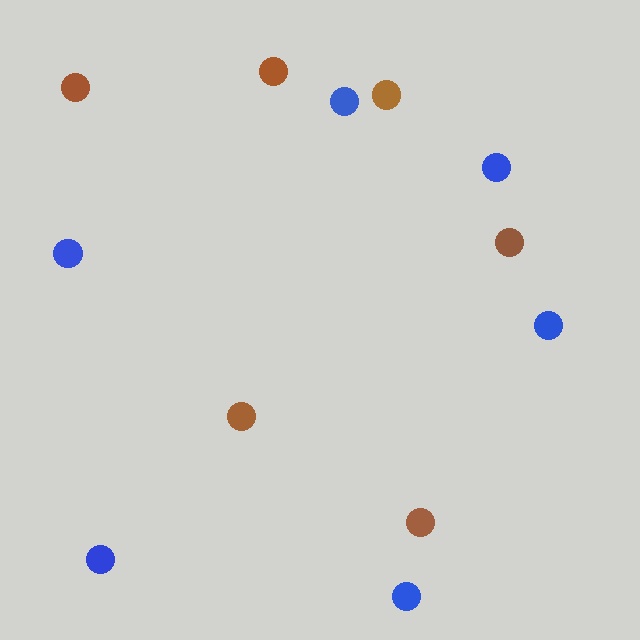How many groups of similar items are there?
There are 2 groups: one group of brown circles (6) and one group of blue circles (6).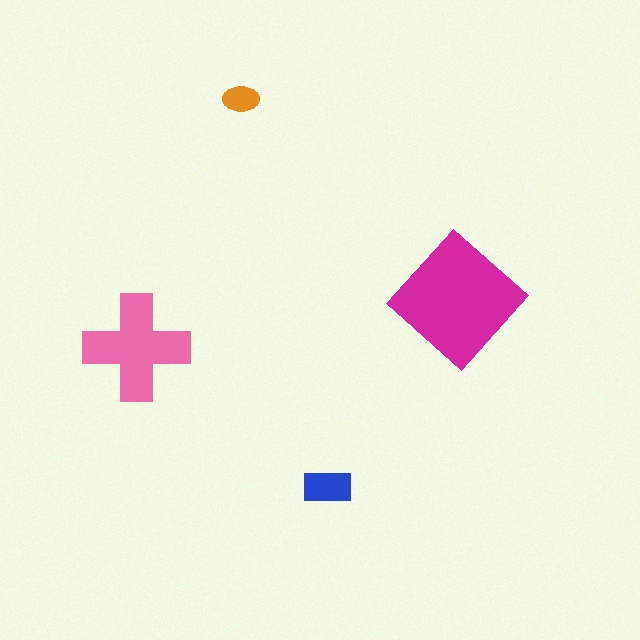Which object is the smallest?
The orange ellipse.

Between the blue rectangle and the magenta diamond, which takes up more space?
The magenta diamond.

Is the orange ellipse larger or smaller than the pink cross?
Smaller.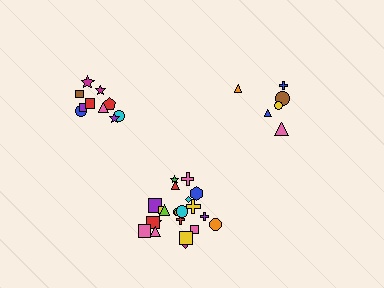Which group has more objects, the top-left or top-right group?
The top-left group.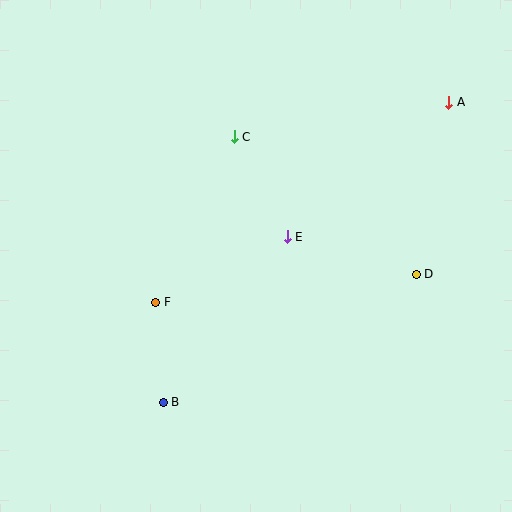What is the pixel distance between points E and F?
The distance between E and F is 147 pixels.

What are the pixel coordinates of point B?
Point B is at (163, 402).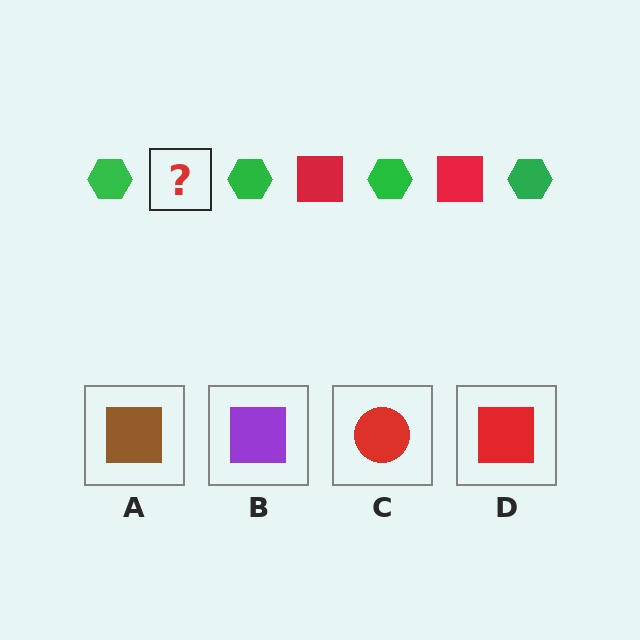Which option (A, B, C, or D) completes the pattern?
D.